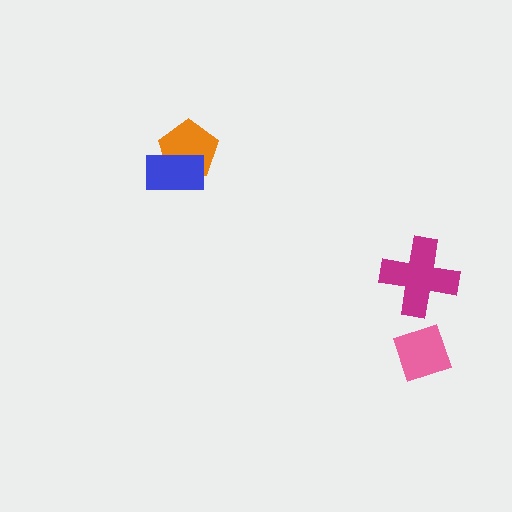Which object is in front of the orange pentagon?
The blue rectangle is in front of the orange pentagon.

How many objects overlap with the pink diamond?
0 objects overlap with the pink diamond.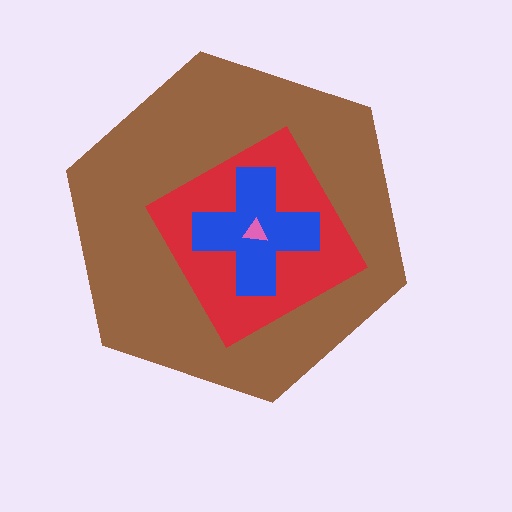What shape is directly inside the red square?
The blue cross.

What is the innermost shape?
The pink triangle.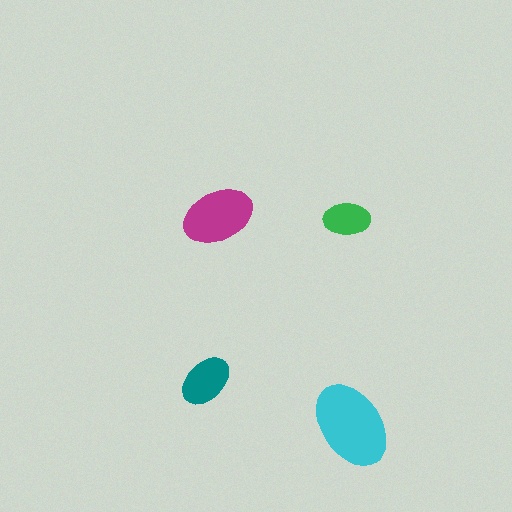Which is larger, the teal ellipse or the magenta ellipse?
The magenta one.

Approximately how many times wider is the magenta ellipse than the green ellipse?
About 1.5 times wider.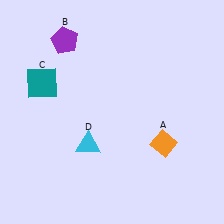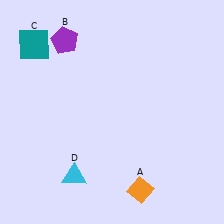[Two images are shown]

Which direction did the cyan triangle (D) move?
The cyan triangle (D) moved down.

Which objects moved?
The objects that moved are: the orange diamond (A), the teal square (C), the cyan triangle (D).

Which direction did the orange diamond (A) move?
The orange diamond (A) moved down.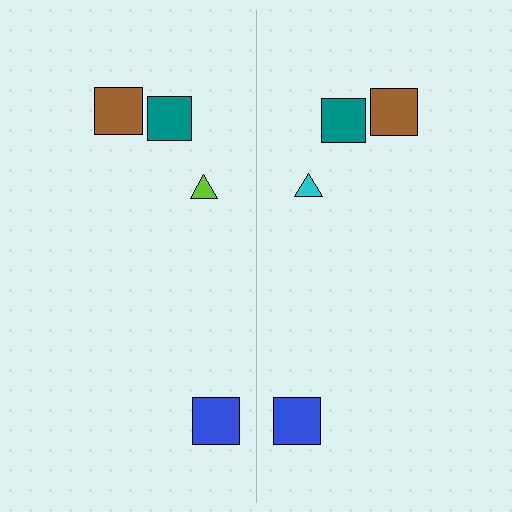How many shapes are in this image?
There are 8 shapes in this image.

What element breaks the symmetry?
The cyan triangle on the right side breaks the symmetry — its mirror counterpart is lime.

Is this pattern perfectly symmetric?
No, the pattern is not perfectly symmetric. The cyan triangle on the right side breaks the symmetry — its mirror counterpart is lime.